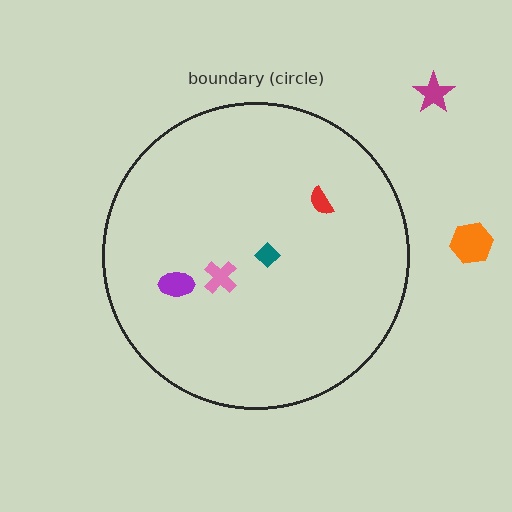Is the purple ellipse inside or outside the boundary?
Inside.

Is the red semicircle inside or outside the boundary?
Inside.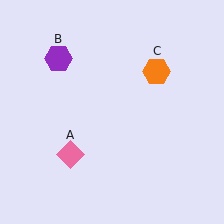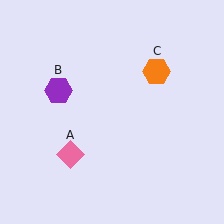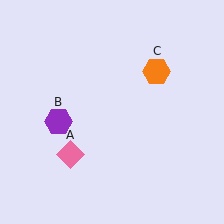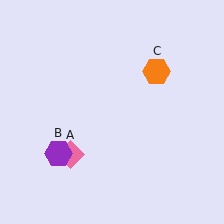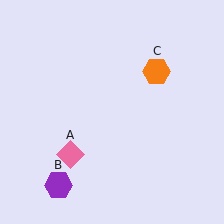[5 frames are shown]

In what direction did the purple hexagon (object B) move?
The purple hexagon (object B) moved down.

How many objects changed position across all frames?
1 object changed position: purple hexagon (object B).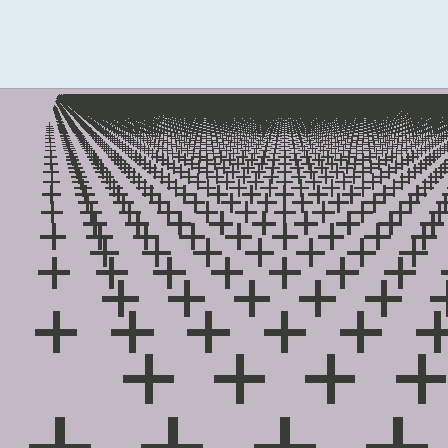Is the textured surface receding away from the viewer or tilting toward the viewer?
The surface is receding away from the viewer. Texture elements get smaller and denser toward the top.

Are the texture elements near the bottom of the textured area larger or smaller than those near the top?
Larger. Near the bottom, elements are closer to the viewer and appear at a bigger on-screen size.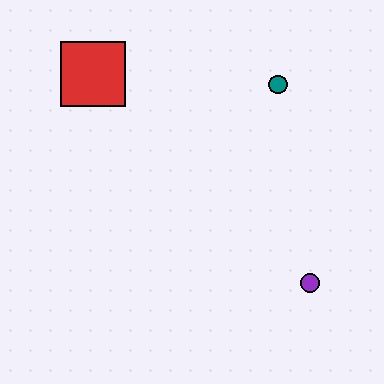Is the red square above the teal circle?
Yes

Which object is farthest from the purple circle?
The red square is farthest from the purple circle.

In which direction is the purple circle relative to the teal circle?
The purple circle is below the teal circle.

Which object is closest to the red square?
The teal circle is closest to the red square.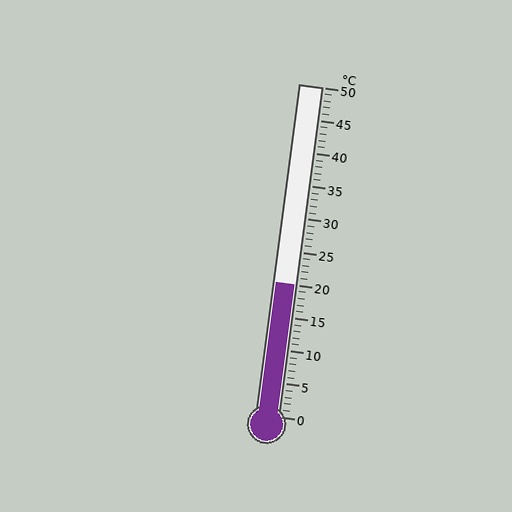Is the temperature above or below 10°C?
The temperature is above 10°C.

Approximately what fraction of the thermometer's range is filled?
The thermometer is filled to approximately 40% of its range.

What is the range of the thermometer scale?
The thermometer scale ranges from 0°C to 50°C.